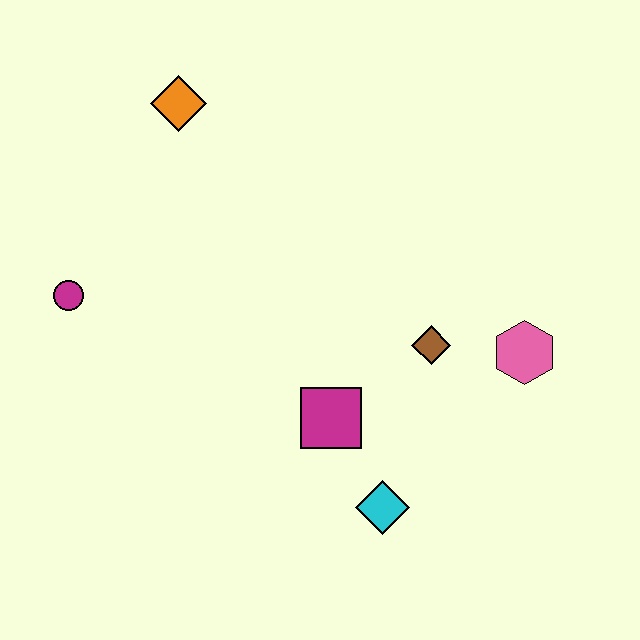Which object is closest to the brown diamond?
The pink hexagon is closest to the brown diamond.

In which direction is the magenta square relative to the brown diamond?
The magenta square is to the left of the brown diamond.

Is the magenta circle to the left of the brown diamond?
Yes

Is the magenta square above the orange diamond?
No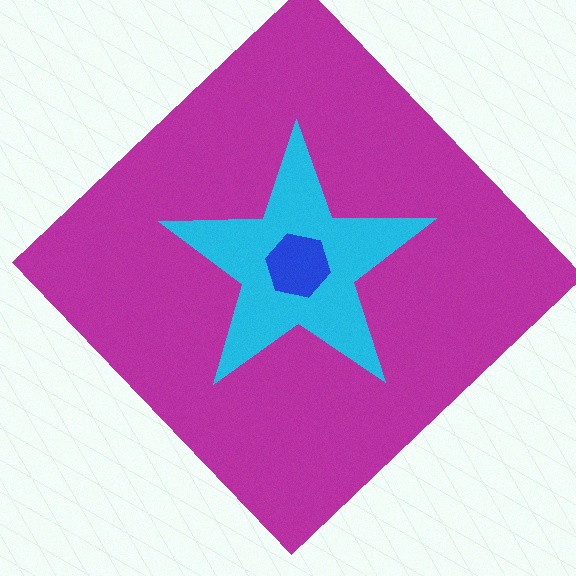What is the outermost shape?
The magenta diamond.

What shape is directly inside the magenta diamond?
The cyan star.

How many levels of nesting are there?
3.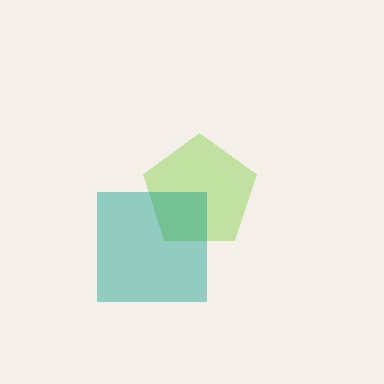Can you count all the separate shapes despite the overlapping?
Yes, there are 2 separate shapes.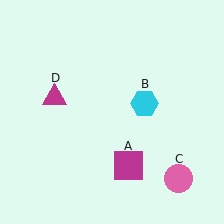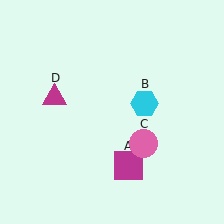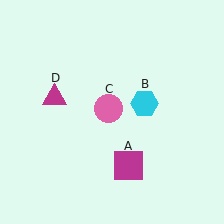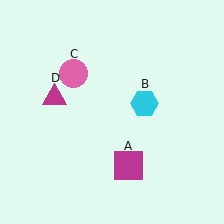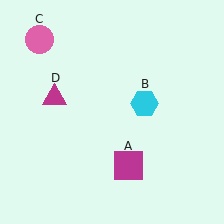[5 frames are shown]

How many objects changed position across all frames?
1 object changed position: pink circle (object C).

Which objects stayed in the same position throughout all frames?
Magenta square (object A) and cyan hexagon (object B) and magenta triangle (object D) remained stationary.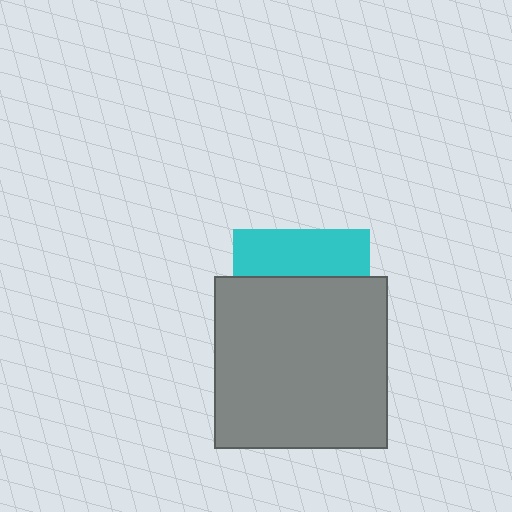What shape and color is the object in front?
The object in front is a gray square.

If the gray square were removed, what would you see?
You would see the complete cyan square.